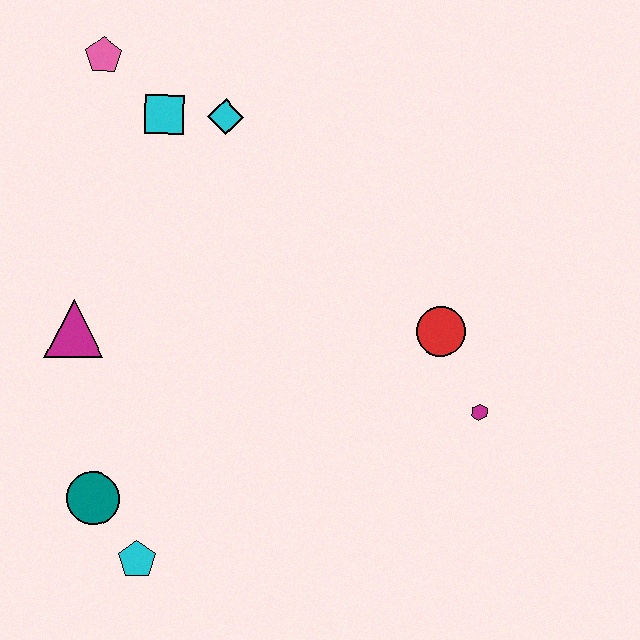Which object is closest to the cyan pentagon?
The teal circle is closest to the cyan pentagon.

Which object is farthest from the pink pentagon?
The magenta hexagon is farthest from the pink pentagon.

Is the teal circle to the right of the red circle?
No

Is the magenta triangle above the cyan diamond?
No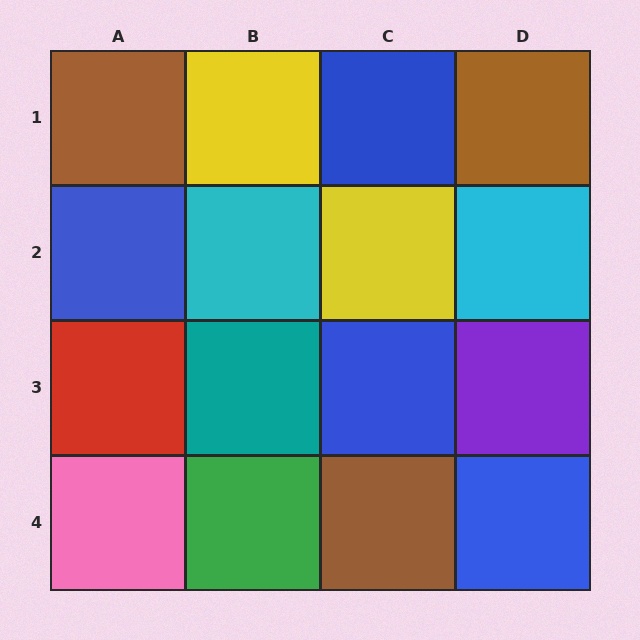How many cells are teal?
1 cell is teal.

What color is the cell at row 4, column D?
Blue.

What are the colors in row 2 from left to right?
Blue, cyan, yellow, cyan.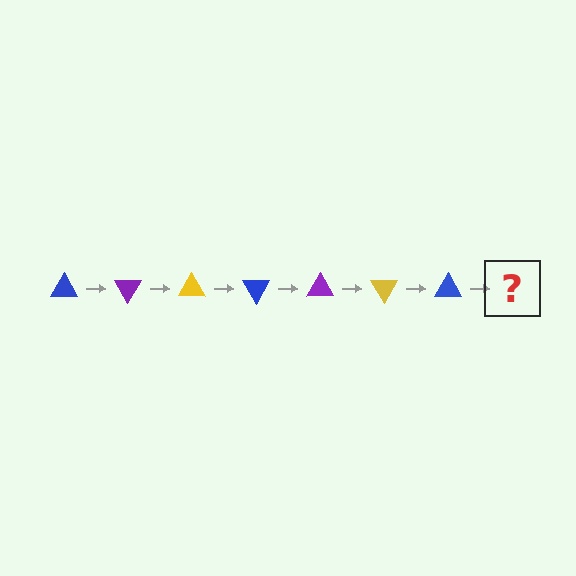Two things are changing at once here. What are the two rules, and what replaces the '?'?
The two rules are that it rotates 60 degrees each step and the color cycles through blue, purple, and yellow. The '?' should be a purple triangle, rotated 420 degrees from the start.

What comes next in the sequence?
The next element should be a purple triangle, rotated 420 degrees from the start.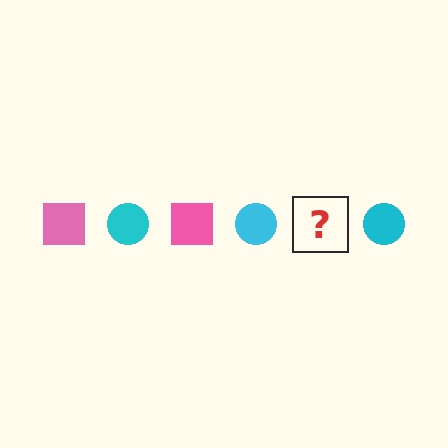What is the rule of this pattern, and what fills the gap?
The rule is that the pattern alternates between pink square and cyan circle. The gap should be filled with a pink square.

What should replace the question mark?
The question mark should be replaced with a pink square.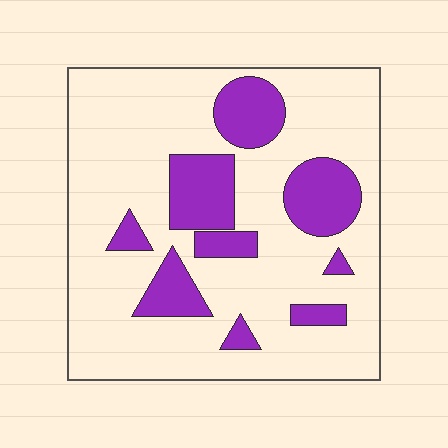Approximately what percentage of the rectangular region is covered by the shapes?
Approximately 25%.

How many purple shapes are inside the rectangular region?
9.